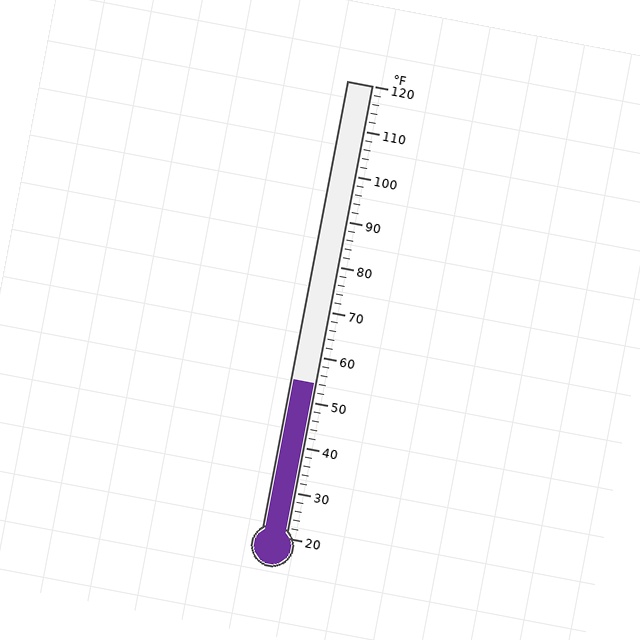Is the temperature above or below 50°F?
The temperature is above 50°F.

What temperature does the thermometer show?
The thermometer shows approximately 54°F.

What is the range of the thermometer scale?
The thermometer scale ranges from 20°F to 120°F.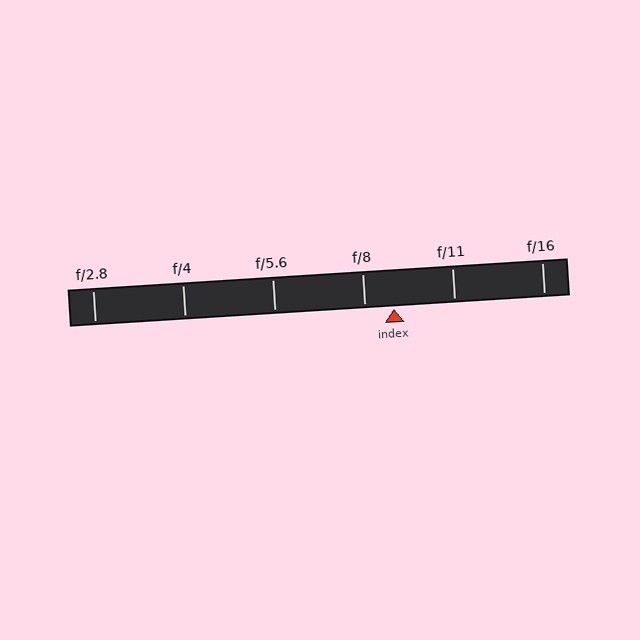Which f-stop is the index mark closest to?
The index mark is closest to f/8.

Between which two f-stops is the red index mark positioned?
The index mark is between f/8 and f/11.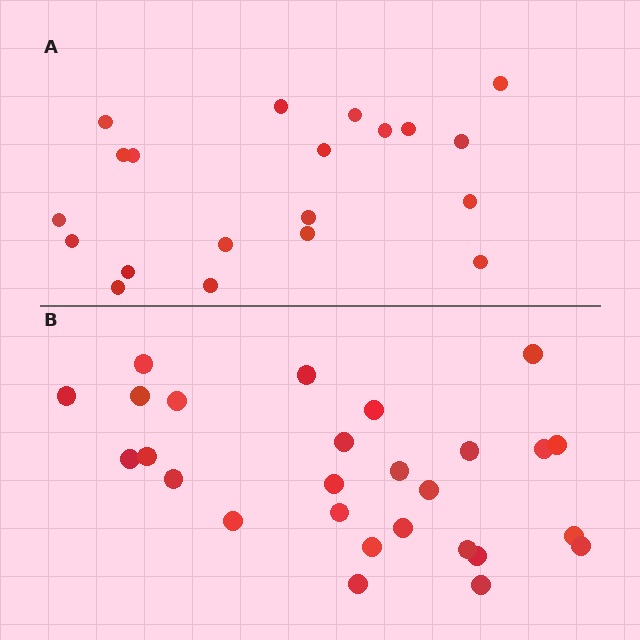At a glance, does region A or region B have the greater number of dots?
Region B (the bottom region) has more dots.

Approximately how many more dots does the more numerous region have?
Region B has roughly 8 or so more dots than region A.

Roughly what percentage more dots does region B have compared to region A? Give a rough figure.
About 35% more.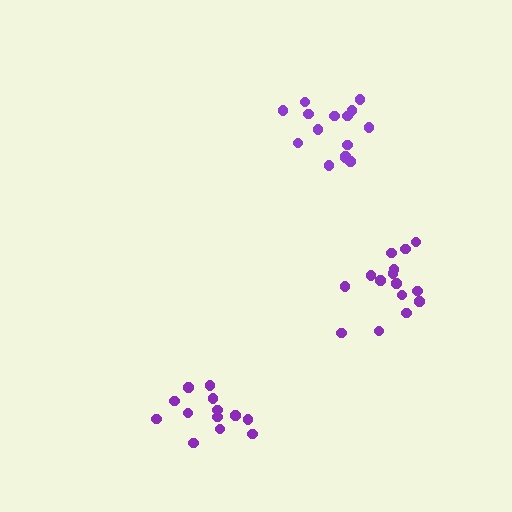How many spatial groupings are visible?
There are 3 spatial groupings.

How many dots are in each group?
Group 1: 15 dots, Group 2: 15 dots, Group 3: 13 dots (43 total).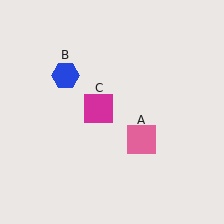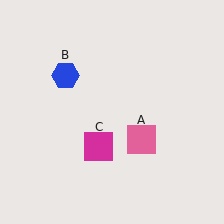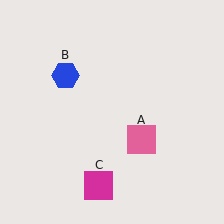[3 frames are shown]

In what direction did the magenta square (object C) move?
The magenta square (object C) moved down.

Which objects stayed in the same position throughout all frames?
Pink square (object A) and blue hexagon (object B) remained stationary.